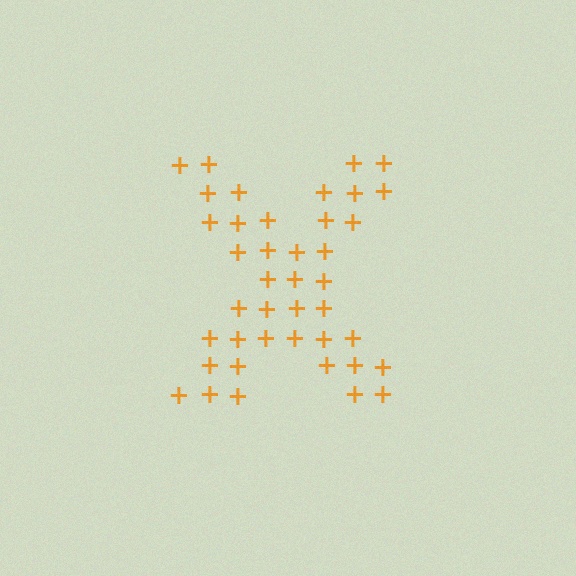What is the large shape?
The large shape is the letter X.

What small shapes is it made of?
It is made of small plus signs.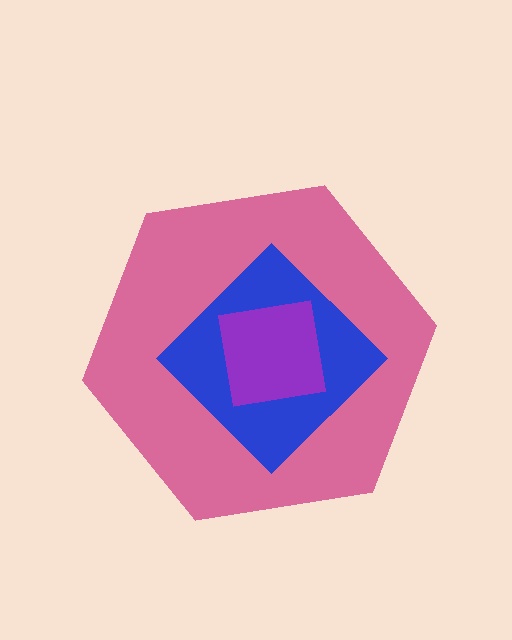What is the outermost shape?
The pink hexagon.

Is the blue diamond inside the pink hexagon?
Yes.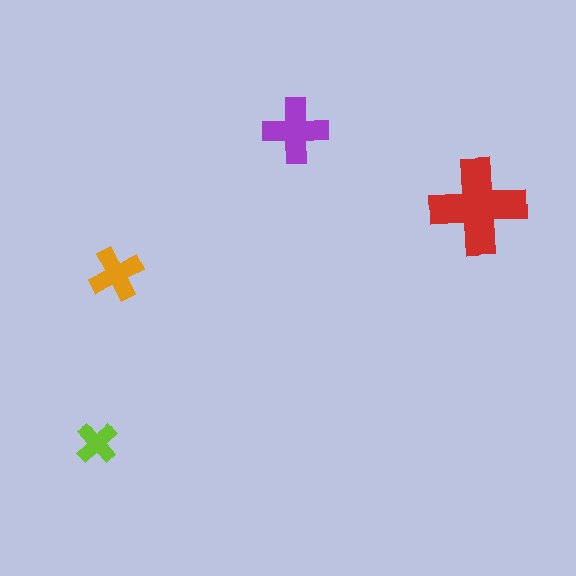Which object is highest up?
The purple cross is topmost.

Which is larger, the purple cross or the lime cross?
The purple one.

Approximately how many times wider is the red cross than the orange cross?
About 2 times wider.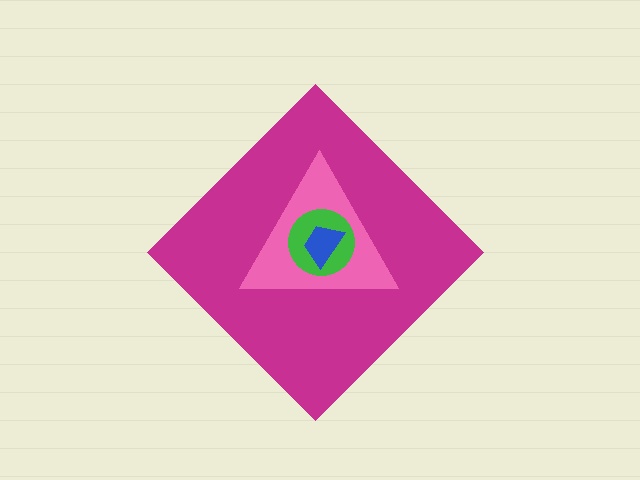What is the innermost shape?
The blue trapezoid.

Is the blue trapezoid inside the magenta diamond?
Yes.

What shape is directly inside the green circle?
The blue trapezoid.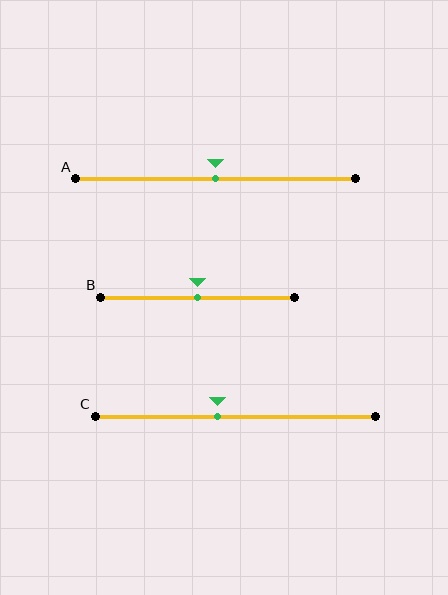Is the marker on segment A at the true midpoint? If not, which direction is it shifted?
Yes, the marker on segment A is at the true midpoint.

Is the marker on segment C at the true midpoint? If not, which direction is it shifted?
No, the marker on segment C is shifted to the left by about 6% of the segment length.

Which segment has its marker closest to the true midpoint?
Segment A has its marker closest to the true midpoint.